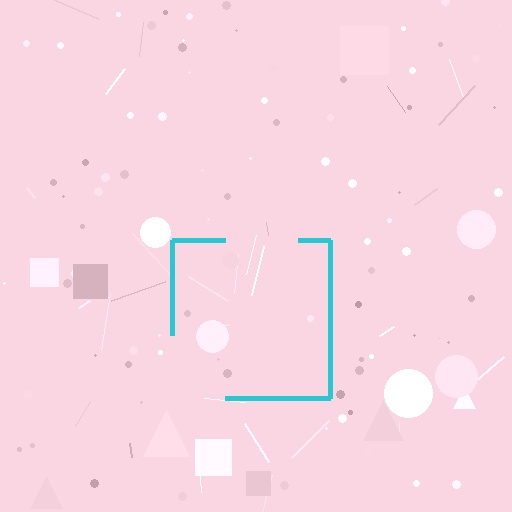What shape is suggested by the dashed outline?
The dashed outline suggests a square.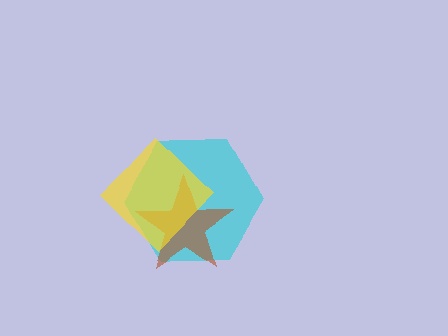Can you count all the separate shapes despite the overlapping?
Yes, there are 3 separate shapes.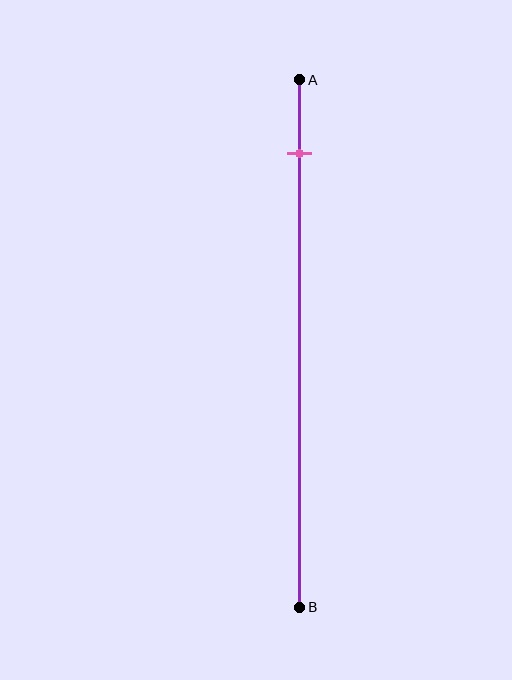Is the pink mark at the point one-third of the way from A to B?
No, the mark is at about 15% from A, not at the 33% one-third point.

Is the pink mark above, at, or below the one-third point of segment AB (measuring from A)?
The pink mark is above the one-third point of segment AB.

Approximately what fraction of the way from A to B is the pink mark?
The pink mark is approximately 15% of the way from A to B.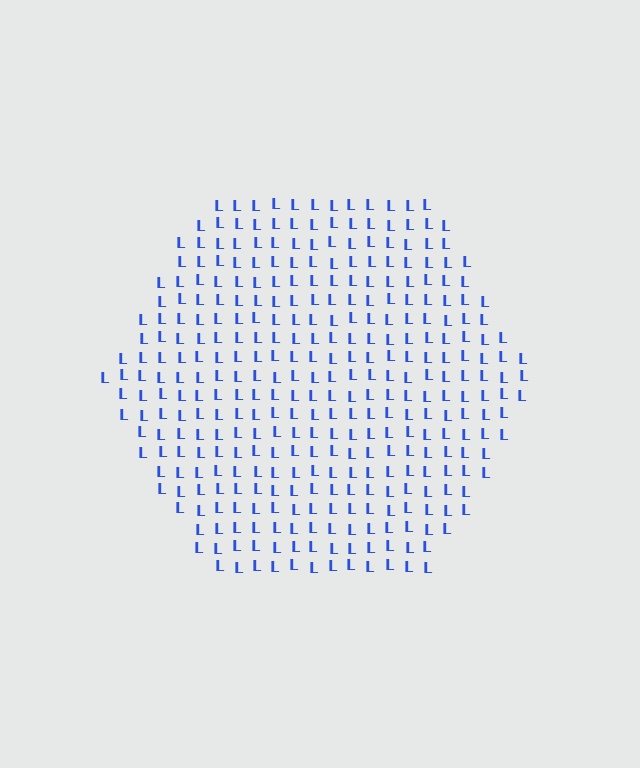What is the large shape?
The large shape is a hexagon.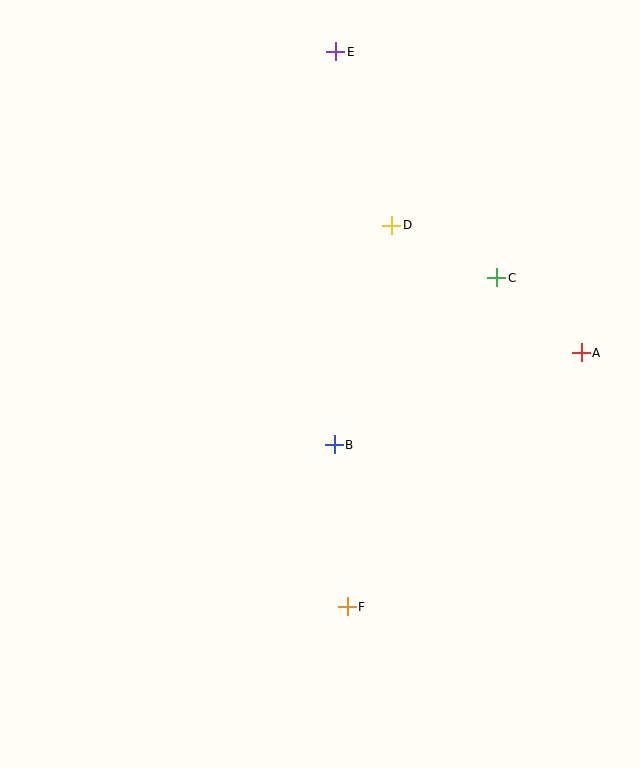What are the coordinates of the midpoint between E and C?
The midpoint between E and C is at (416, 165).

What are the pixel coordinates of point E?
Point E is at (336, 52).